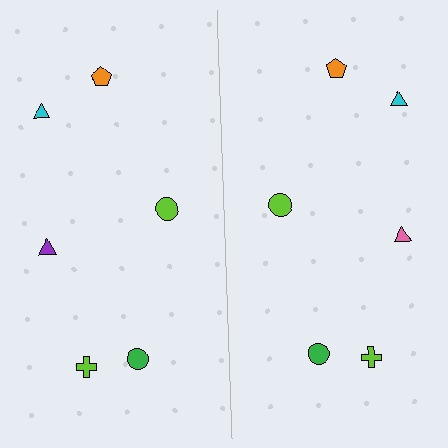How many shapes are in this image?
There are 12 shapes in this image.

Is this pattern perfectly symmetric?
No, the pattern is not perfectly symmetric. The pink triangle on the right side breaks the symmetry — its mirror counterpart is purple.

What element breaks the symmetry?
The pink triangle on the right side breaks the symmetry — its mirror counterpart is purple.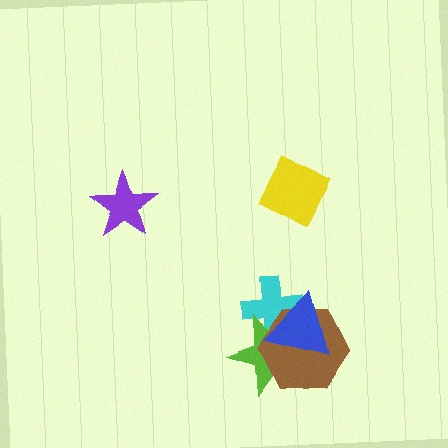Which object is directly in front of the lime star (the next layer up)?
The brown hexagon is directly in front of the lime star.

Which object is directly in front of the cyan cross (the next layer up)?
The lime star is directly in front of the cyan cross.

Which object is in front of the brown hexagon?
The blue triangle is in front of the brown hexagon.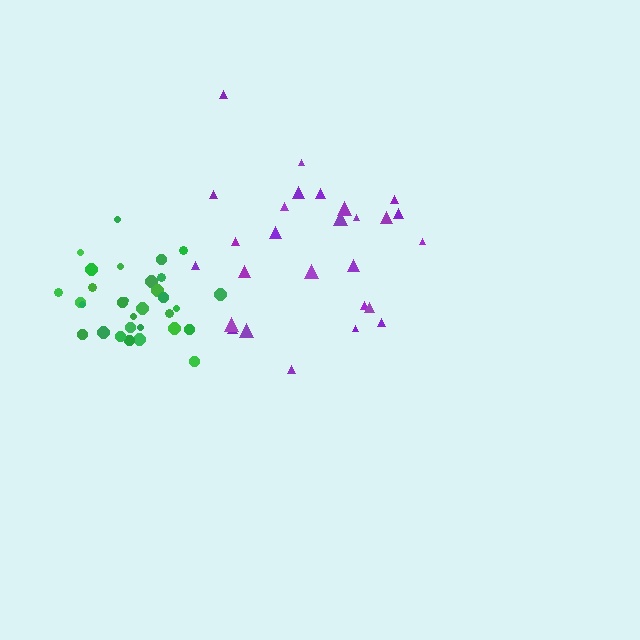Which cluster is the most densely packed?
Green.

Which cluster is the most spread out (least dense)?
Purple.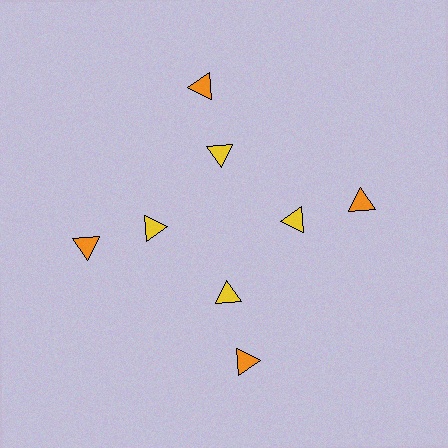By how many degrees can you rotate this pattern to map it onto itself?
The pattern maps onto itself every 90 degrees of rotation.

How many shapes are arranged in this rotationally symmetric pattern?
There are 8 shapes, arranged in 4 groups of 2.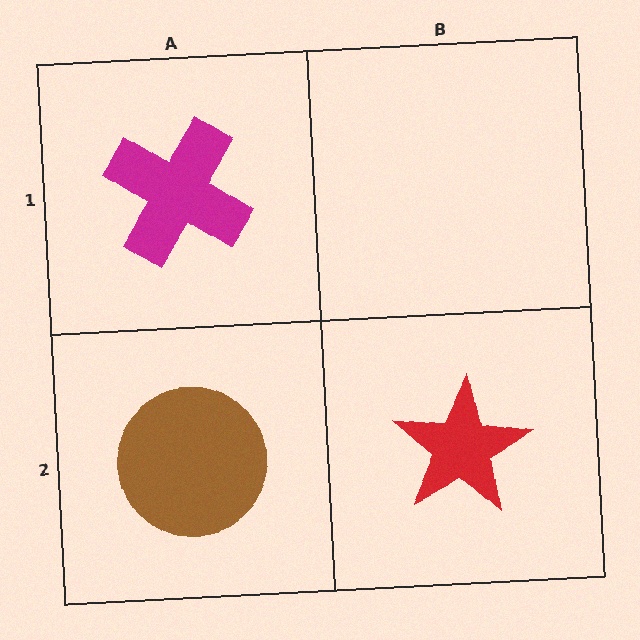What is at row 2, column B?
A red star.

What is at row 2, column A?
A brown circle.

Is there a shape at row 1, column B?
No, that cell is empty.